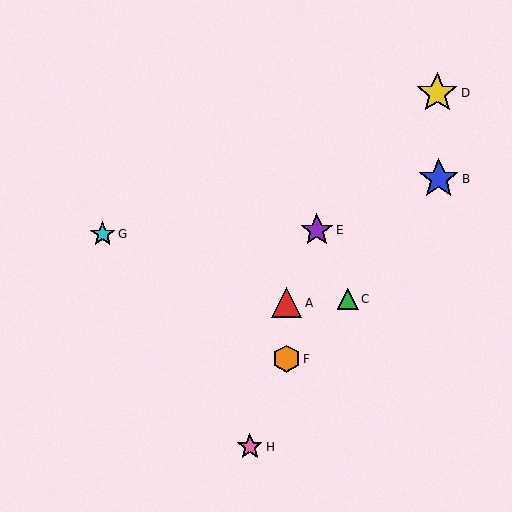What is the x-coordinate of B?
Object B is at x≈439.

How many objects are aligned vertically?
2 objects (A, F) are aligned vertically.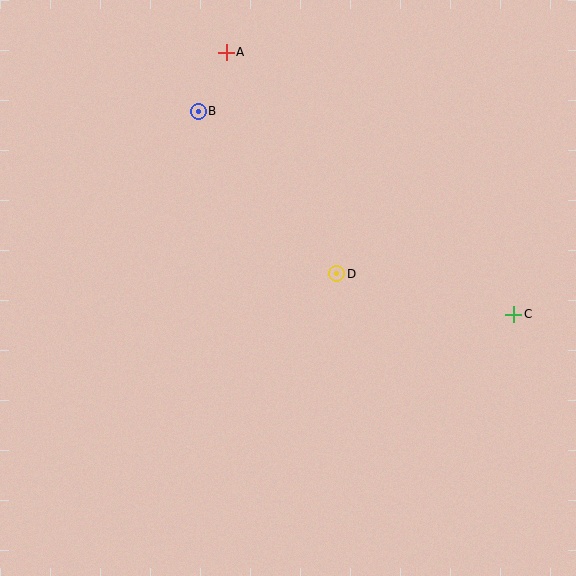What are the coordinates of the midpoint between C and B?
The midpoint between C and B is at (356, 213).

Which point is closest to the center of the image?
Point D at (337, 274) is closest to the center.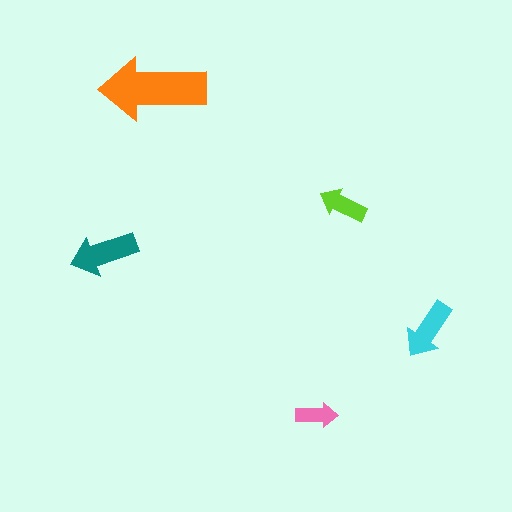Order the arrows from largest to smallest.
the orange one, the teal one, the cyan one, the lime one, the pink one.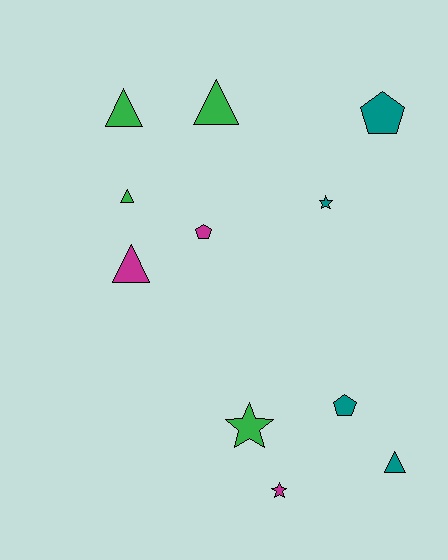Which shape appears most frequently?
Triangle, with 5 objects.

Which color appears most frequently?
Teal, with 4 objects.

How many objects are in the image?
There are 11 objects.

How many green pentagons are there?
There are no green pentagons.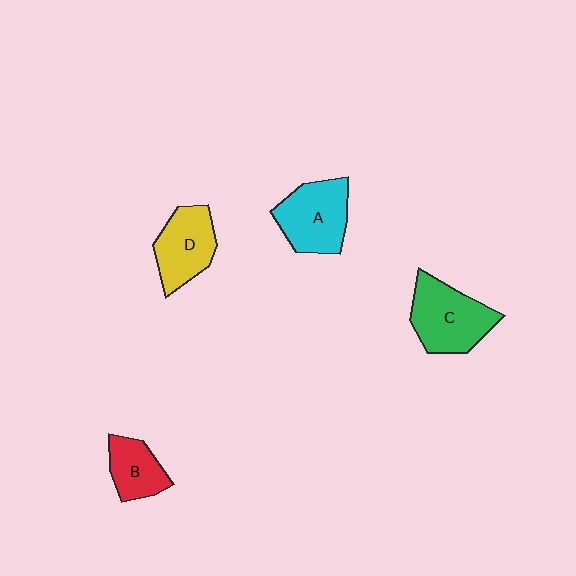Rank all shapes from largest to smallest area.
From largest to smallest: C (green), A (cyan), D (yellow), B (red).